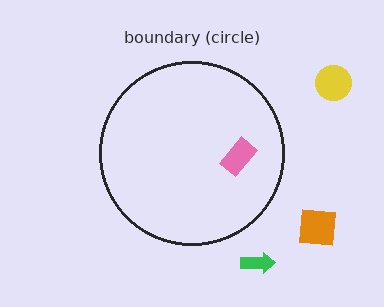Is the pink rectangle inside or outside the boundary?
Inside.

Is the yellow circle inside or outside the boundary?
Outside.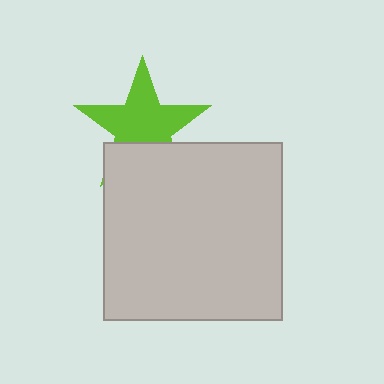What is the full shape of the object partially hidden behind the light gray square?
The partially hidden object is a lime star.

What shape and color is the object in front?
The object in front is a light gray square.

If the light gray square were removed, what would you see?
You would see the complete lime star.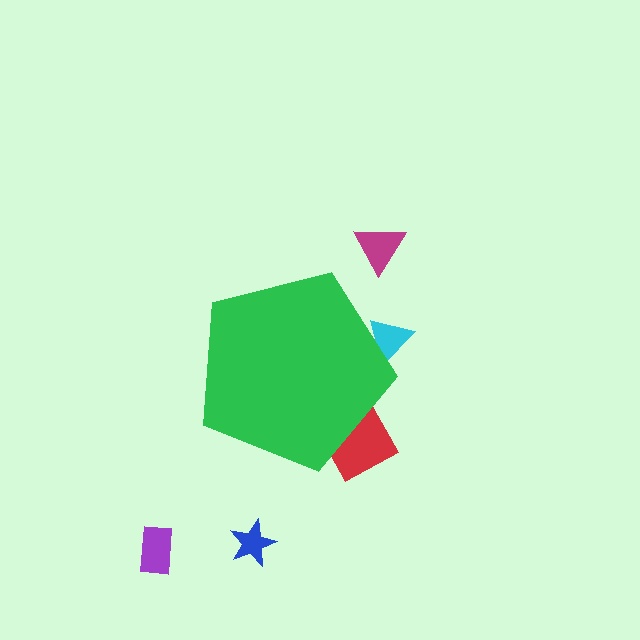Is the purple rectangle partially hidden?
No, the purple rectangle is fully visible.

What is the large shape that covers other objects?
A green pentagon.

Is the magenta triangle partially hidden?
No, the magenta triangle is fully visible.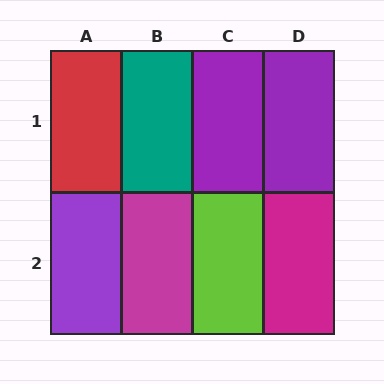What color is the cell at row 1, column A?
Red.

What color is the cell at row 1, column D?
Purple.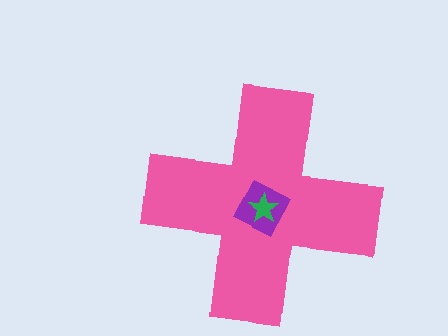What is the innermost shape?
The green star.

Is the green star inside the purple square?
Yes.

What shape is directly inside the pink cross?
The purple square.